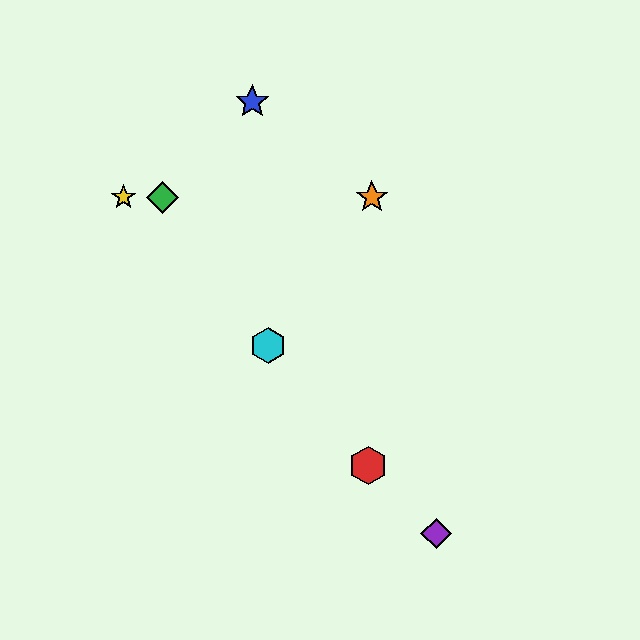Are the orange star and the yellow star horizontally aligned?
Yes, both are at y≈197.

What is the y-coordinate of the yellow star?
The yellow star is at y≈197.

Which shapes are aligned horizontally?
The green diamond, the yellow star, the orange star are aligned horizontally.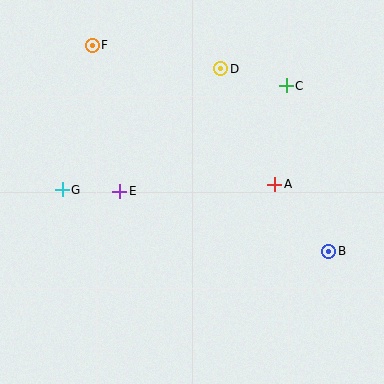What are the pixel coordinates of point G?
Point G is at (62, 190).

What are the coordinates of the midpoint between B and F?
The midpoint between B and F is at (210, 148).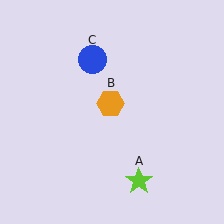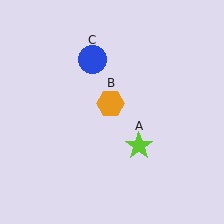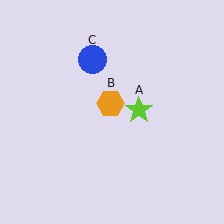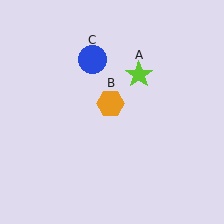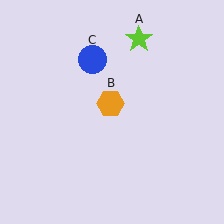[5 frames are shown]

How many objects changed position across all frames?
1 object changed position: lime star (object A).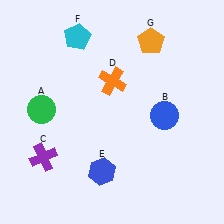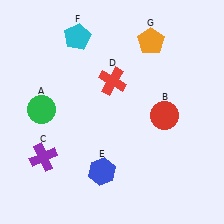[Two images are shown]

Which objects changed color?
B changed from blue to red. D changed from orange to red.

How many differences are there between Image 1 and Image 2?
There are 2 differences between the two images.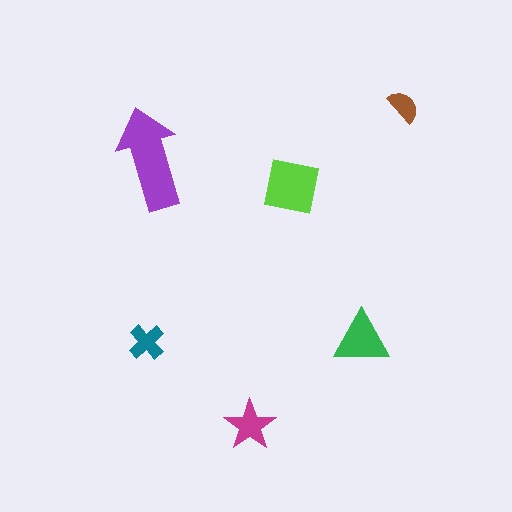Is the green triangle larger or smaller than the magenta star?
Larger.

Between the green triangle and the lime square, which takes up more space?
The lime square.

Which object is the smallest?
The brown semicircle.